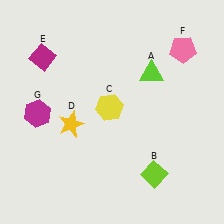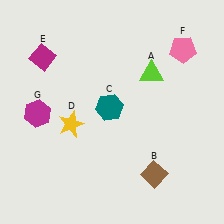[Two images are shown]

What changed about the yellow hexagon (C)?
In Image 1, C is yellow. In Image 2, it changed to teal.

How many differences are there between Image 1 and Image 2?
There are 2 differences between the two images.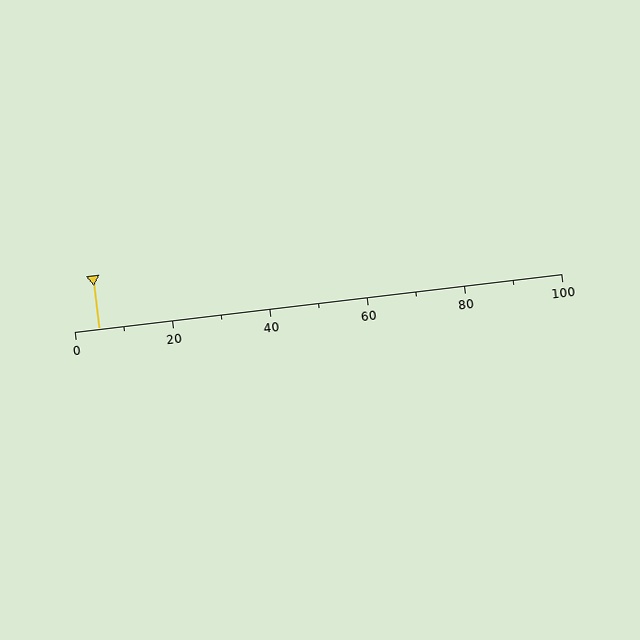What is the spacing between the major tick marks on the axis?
The major ticks are spaced 20 apart.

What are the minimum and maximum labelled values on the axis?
The axis runs from 0 to 100.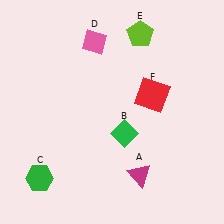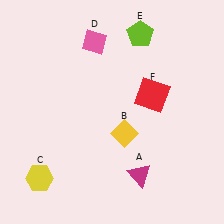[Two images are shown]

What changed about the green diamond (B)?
In Image 1, B is green. In Image 2, it changed to yellow.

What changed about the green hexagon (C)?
In Image 1, C is green. In Image 2, it changed to yellow.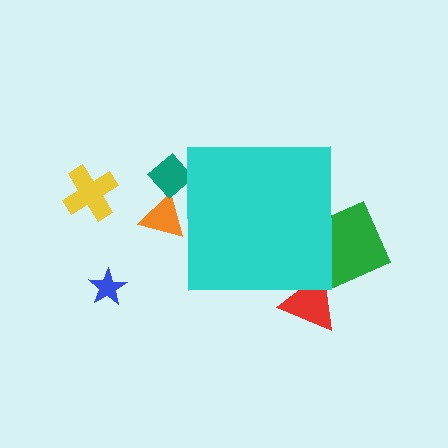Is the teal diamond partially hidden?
Yes, the teal diamond is partially hidden behind the cyan square.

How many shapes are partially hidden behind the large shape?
4 shapes are partially hidden.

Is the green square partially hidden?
Yes, the green square is partially hidden behind the cyan square.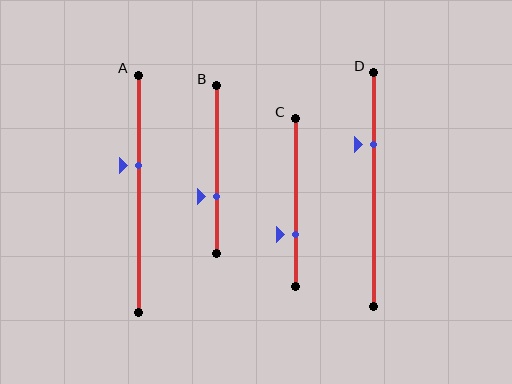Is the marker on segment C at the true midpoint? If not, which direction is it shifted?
No, the marker on segment C is shifted downward by about 19% of the segment length.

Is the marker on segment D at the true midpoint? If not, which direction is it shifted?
No, the marker on segment D is shifted upward by about 19% of the segment length.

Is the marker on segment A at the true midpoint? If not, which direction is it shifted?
No, the marker on segment A is shifted upward by about 12% of the segment length.